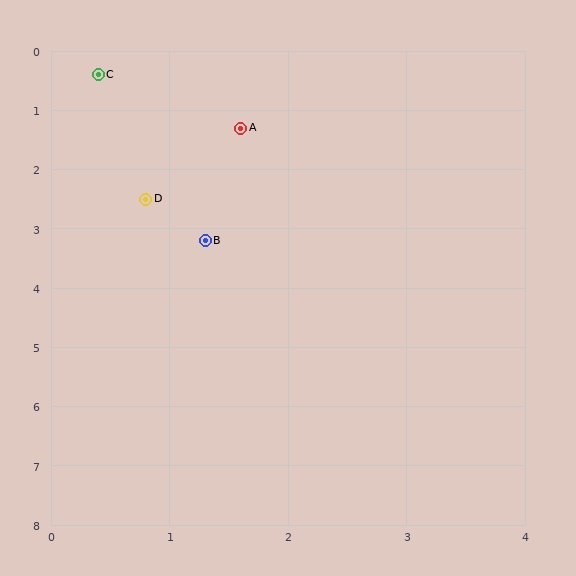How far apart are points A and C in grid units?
Points A and C are about 1.5 grid units apart.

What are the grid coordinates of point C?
Point C is at approximately (0.4, 0.4).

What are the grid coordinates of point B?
Point B is at approximately (1.3, 3.2).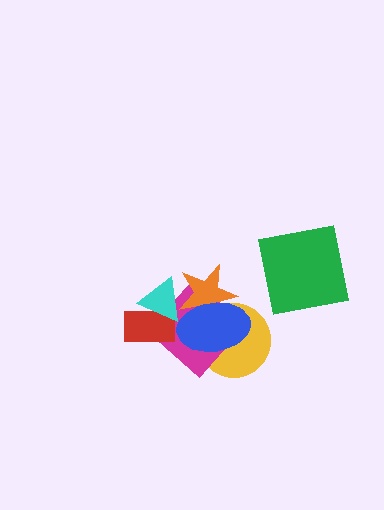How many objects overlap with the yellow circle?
3 objects overlap with the yellow circle.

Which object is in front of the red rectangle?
The cyan triangle is in front of the red rectangle.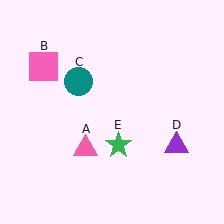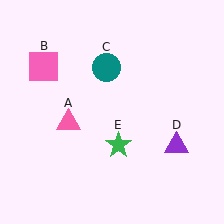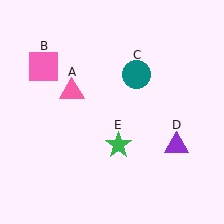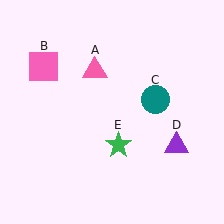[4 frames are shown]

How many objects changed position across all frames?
2 objects changed position: pink triangle (object A), teal circle (object C).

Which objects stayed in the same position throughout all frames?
Pink square (object B) and purple triangle (object D) and green star (object E) remained stationary.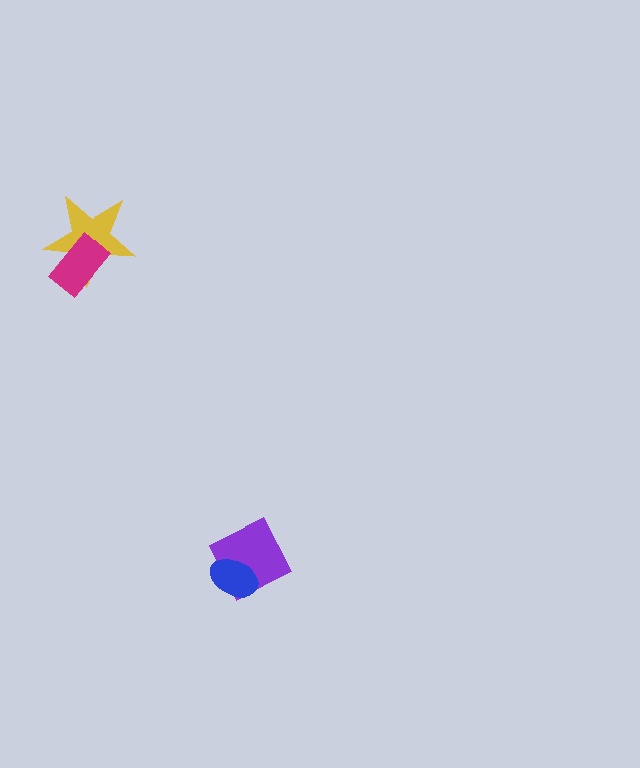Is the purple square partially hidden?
Yes, it is partially covered by another shape.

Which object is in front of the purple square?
The blue ellipse is in front of the purple square.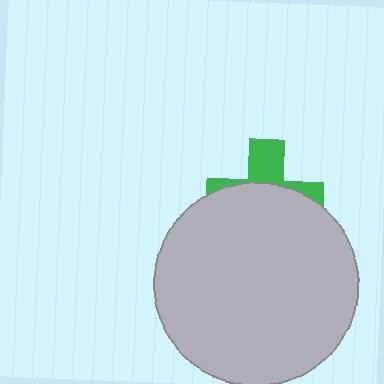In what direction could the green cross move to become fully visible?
The green cross could move up. That would shift it out from behind the light gray circle entirely.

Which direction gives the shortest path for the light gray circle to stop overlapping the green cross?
Moving down gives the shortest separation.